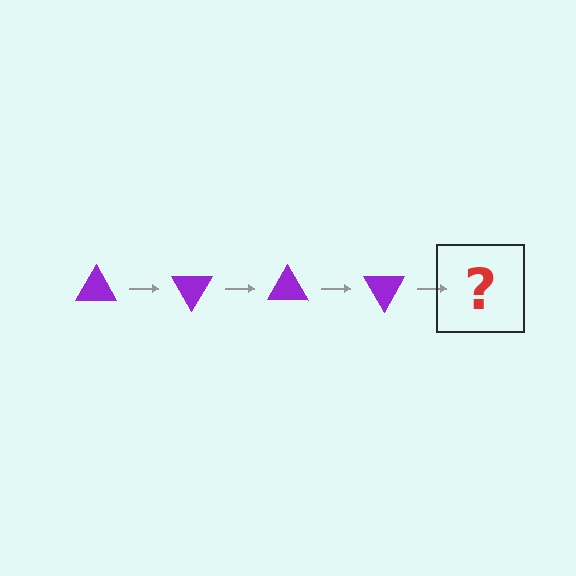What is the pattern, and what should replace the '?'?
The pattern is that the triangle rotates 60 degrees each step. The '?' should be a purple triangle rotated 240 degrees.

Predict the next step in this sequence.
The next step is a purple triangle rotated 240 degrees.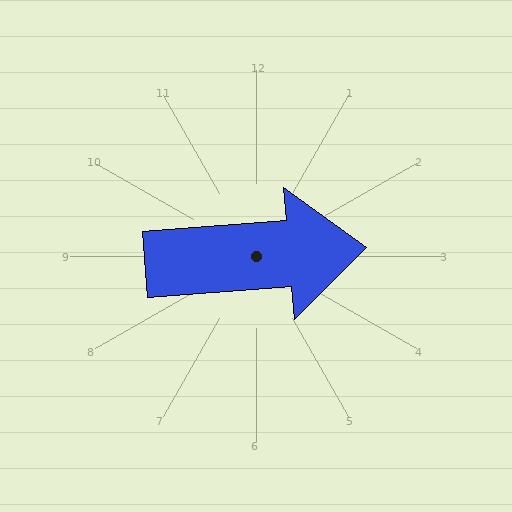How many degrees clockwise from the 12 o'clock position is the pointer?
Approximately 86 degrees.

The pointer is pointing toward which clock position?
Roughly 3 o'clock.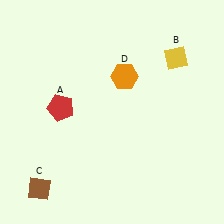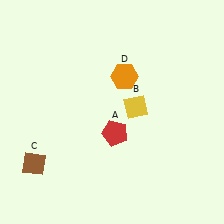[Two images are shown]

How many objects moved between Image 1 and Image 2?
3 objects moved between the two images.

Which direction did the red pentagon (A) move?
The red pentagon (A) moved right.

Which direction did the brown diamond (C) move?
The brown diamond (C) moved up.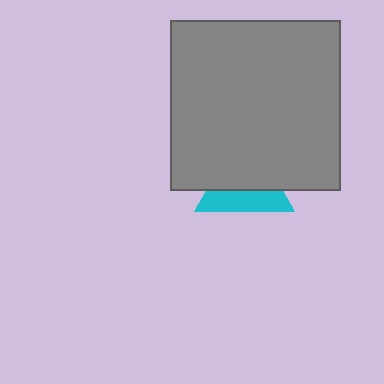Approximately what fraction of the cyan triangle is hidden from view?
Roughly 60% of the cyan triangle is hidden behind the gray square.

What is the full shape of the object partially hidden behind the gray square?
The partially hidden object is a cyan triangle.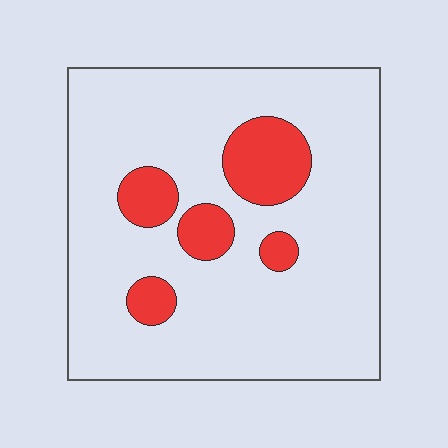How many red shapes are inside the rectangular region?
5.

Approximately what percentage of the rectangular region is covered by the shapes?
Approximately 15%.